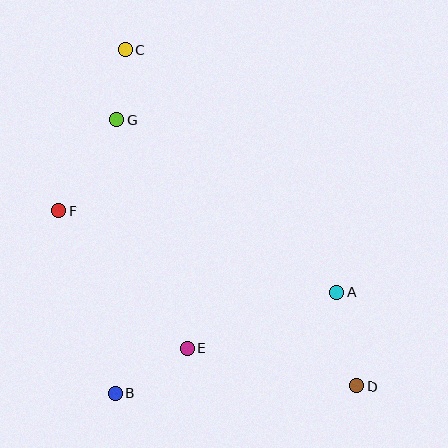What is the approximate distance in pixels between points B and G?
The distance between B and G is approximately 273 pixels.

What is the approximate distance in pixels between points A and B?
The distance between A and B is approximately 243 pixels.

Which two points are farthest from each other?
Points C and D are farthest from each other.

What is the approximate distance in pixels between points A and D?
The distance between A and D is approximately 96 pixels.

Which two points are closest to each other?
Points C and G are closest to each other.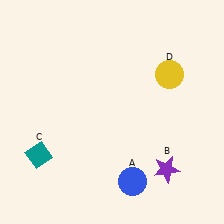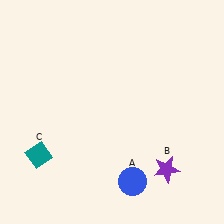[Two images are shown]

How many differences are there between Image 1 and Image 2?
There is 1 difference between the two images.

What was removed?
The yellow circle (D) was removed in Image 2.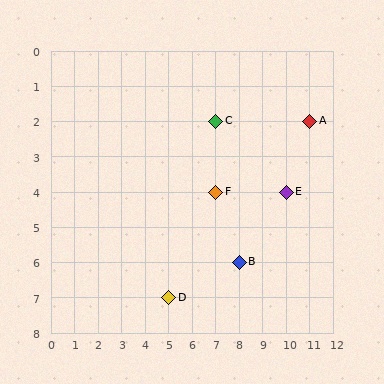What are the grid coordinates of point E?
Point E is at grid coordinates (10, 4).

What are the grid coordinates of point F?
Point F is at grid coordinates (7, 4).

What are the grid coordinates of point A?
Point A is at grid coordinates (11, 2).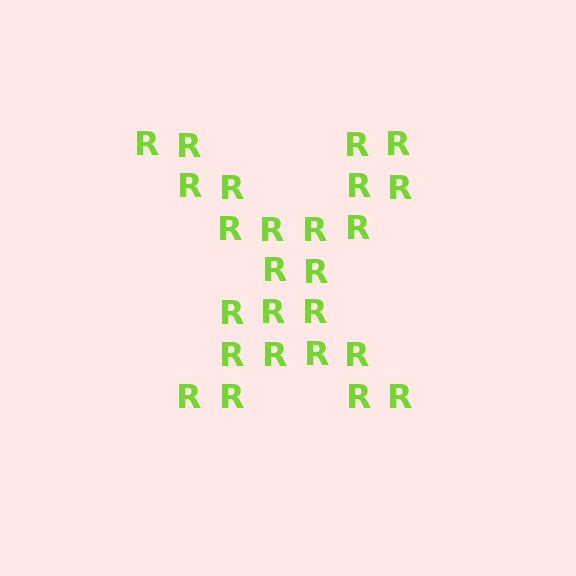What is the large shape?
The large shape is the letter X.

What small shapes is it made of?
It is made of small letter R's.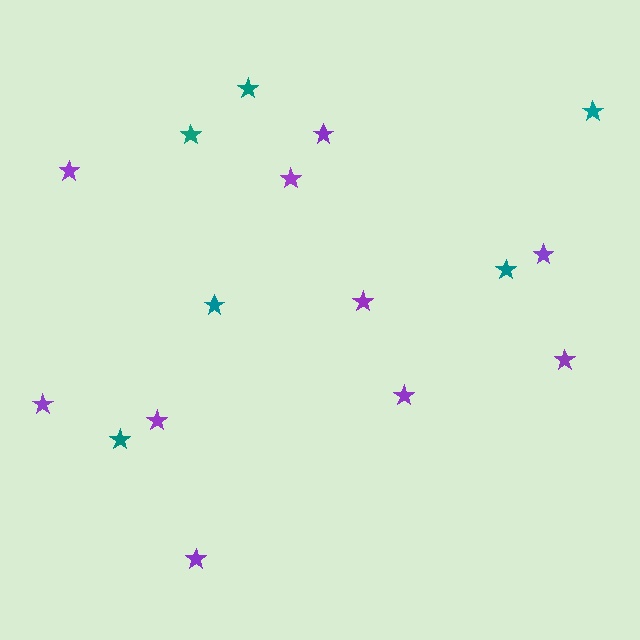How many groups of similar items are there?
There are 2 groups: one group of purple stars (10) and one group of teal stars (6).